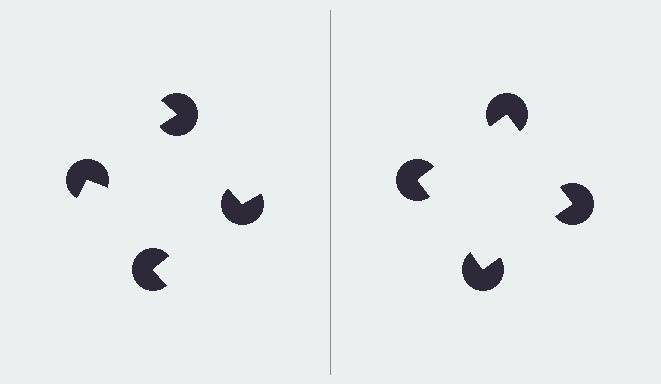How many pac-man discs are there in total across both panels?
8 — 4 on each side.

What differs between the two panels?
The pac-man discs are positioned identically on both sides; only the wedge orientations differ. On the right they align to a square; on the left they are misaligned.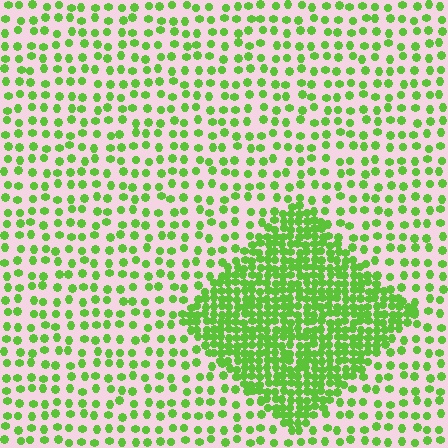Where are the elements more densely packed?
The elements are more densely packed inside the diamond boundary.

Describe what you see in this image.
The image contains small lime elements arranged at two different densities. A diamond-shaped region is visible where the elements are more densely packed than the surrounding area.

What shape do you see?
I see a diamond.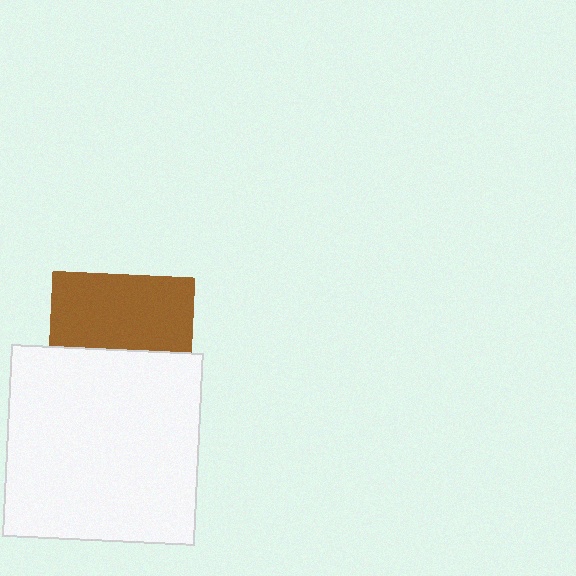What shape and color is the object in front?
The object in front is a white square.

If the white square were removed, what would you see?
You would see the complete brown square.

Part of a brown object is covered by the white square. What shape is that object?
It is a square.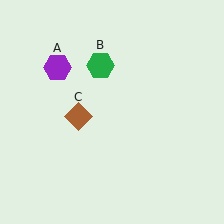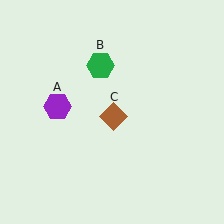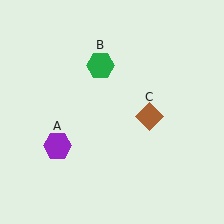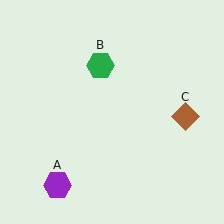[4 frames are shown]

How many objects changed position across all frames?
2 objects changed position: purple hexagon (object A), brown diamond (object C).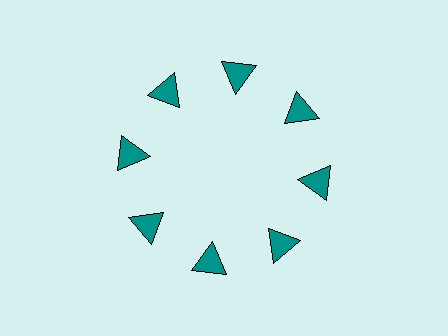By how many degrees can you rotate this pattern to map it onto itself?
The pattern maps onto itself every 45 degrees of rotation.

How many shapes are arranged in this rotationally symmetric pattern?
There are 8 shapes, arranged in 8 groups of 1.